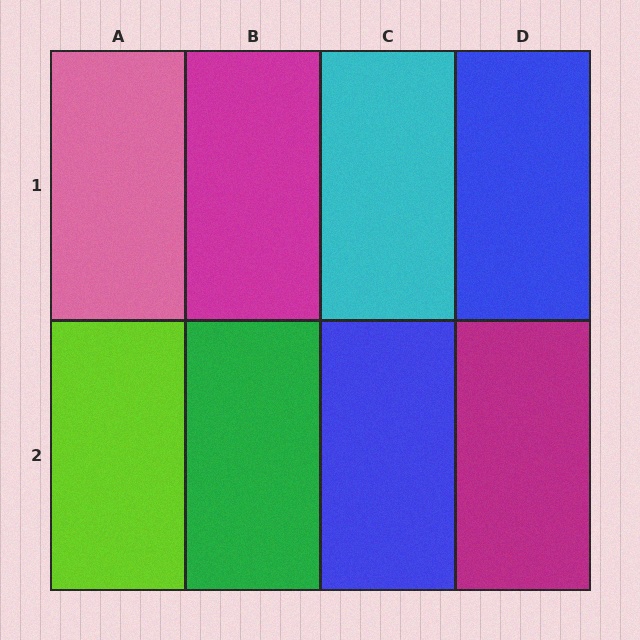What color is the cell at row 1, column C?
Cyan.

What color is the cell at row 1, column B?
Magenta.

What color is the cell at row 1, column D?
Blue.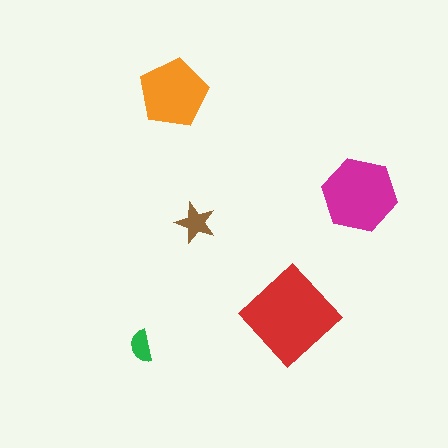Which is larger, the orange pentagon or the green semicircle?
The orange pentagon.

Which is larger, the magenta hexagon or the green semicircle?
The magenta hexagon.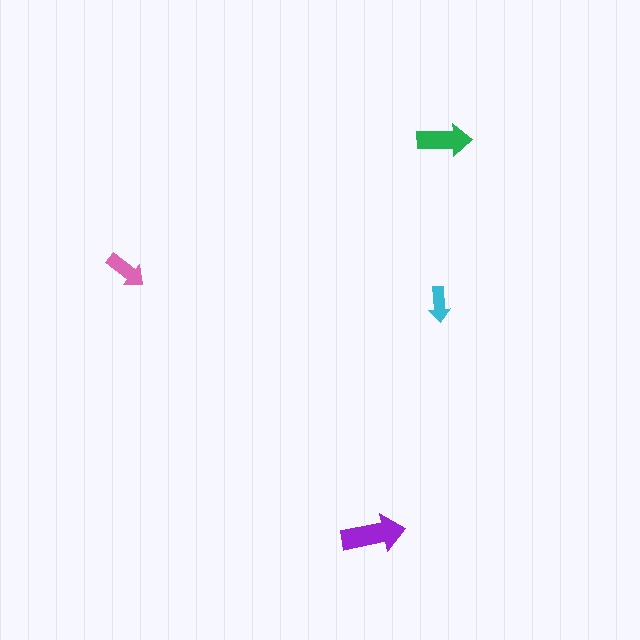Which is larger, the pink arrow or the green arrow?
The green one.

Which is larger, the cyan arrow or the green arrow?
The green one.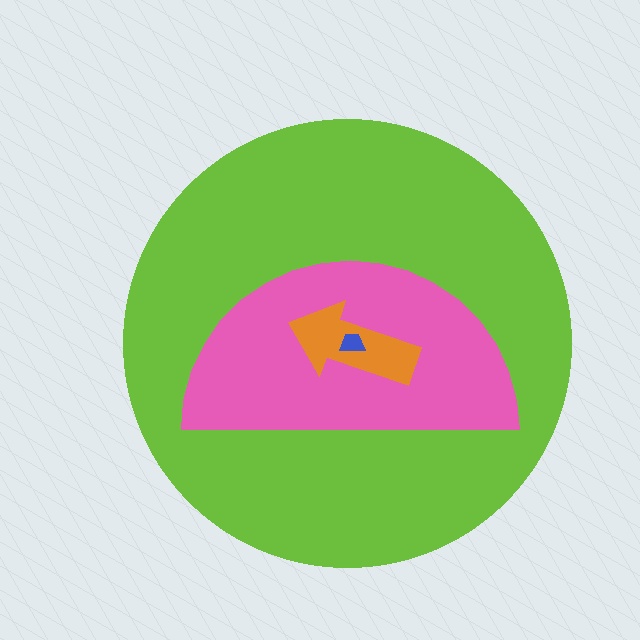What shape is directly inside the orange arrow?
The blue trapezoid.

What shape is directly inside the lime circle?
The pink semicircle.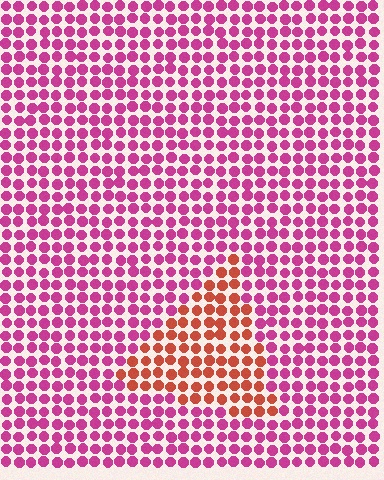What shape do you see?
I see a triangle.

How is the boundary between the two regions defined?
The boundary is defined purely by a slight shift in hue (about 45 degrees). Spacing, size, and orientation are identical on both sides.